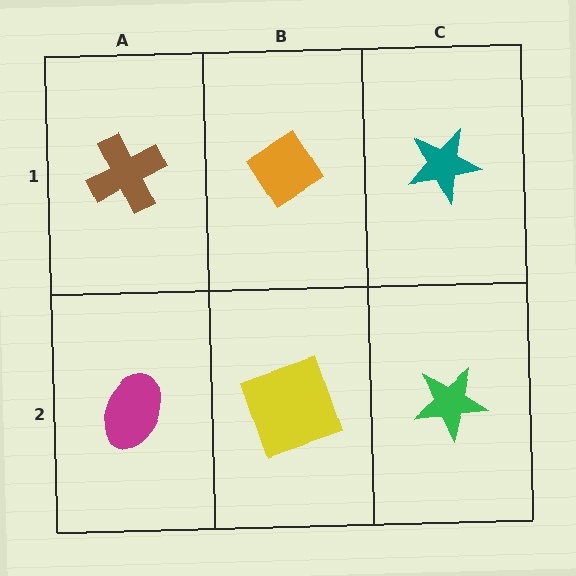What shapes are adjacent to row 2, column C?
A teal star (row 1, column C), a yellow square (row 2, column B).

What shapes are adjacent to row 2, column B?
An orange diamond (row 1, column B), a magenta ellipse (row 2, column A), a green star (row 2, column C).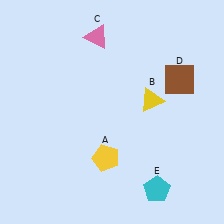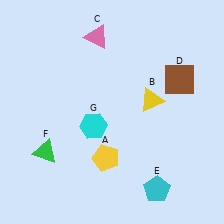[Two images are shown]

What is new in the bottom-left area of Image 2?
A green triangle (F) was added in the bottom-left area of Image 2.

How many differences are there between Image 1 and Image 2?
There are 2 differences between the two images.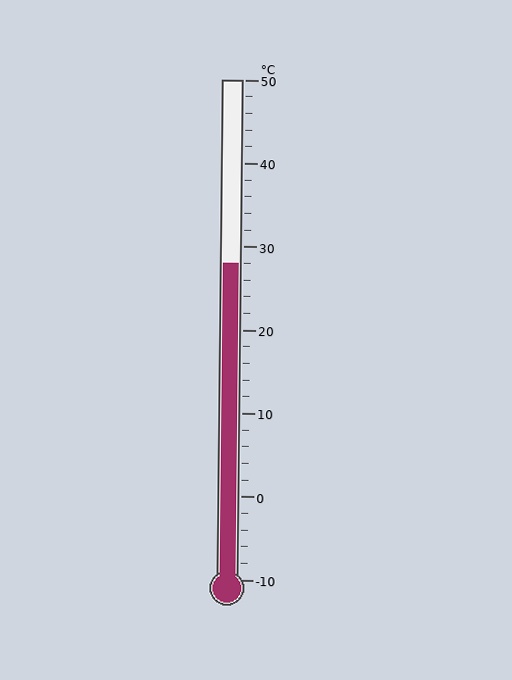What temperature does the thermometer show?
The thermometer shows approximately 28°C.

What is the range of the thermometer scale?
The thermometer scale ranges from -10°C to 50°C.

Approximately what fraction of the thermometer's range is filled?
The thermometer is filled to approximately 65% of its range.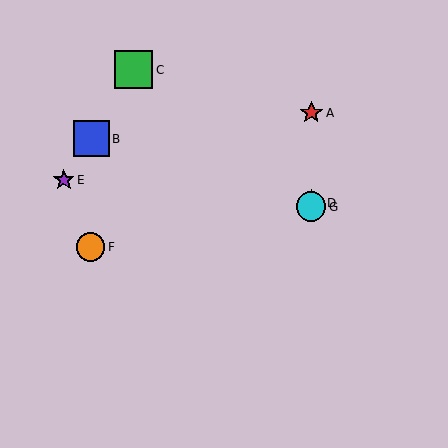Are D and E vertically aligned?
No, D is at x≈311 and E is at x≈64.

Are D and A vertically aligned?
Yes, both are at x≈311.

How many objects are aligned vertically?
3 objects (A, D, G) are aligned vertically.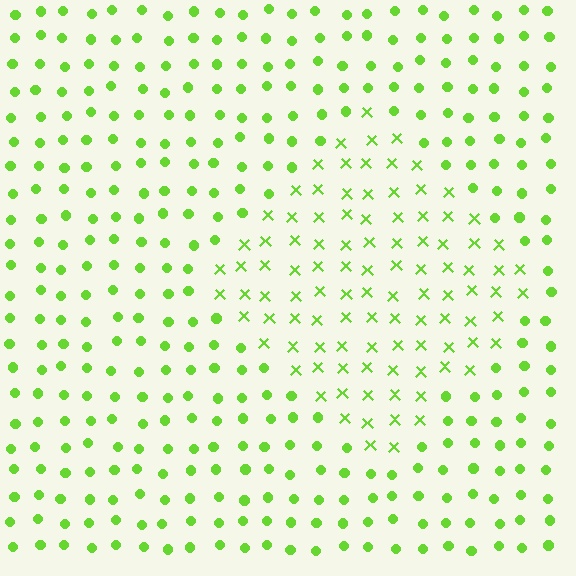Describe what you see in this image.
The image is filled with small lime elements arranged in a uniform grid. A diamond-shaped region contains X marks, while the surrounding area contains circles. The boundary is defined purely by the change in element shape.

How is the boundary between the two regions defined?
The boundary is defined by a change in element shape: X marks inside vs. circles outside. All elements share the same color and spacing.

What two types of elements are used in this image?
The image uses X marks inside the diamond region and circles outside it.